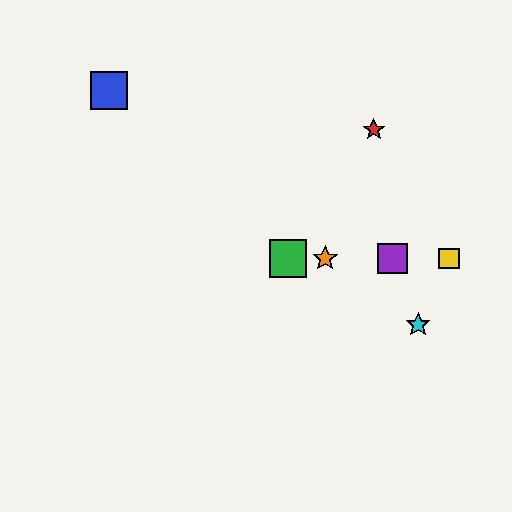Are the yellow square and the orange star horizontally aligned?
Yes, both are at y≈259.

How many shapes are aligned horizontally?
4 shapes (the green square, the yellow square, the purple square, the orange star) are aligned horizontally.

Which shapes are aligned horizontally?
The green square, the yellow square, the purple square, the orange star are aligned horizontally.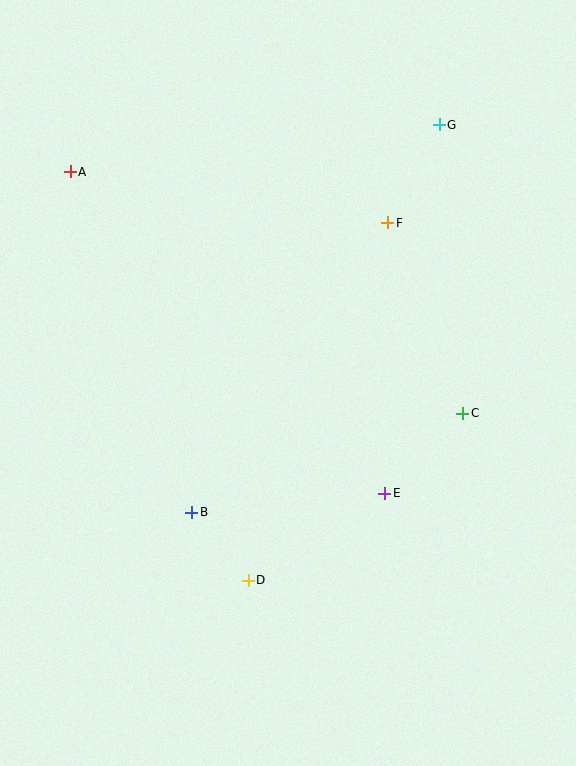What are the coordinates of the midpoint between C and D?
The midpoint between C and D is at (355, 497).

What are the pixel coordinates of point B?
Point B is at (192, 512).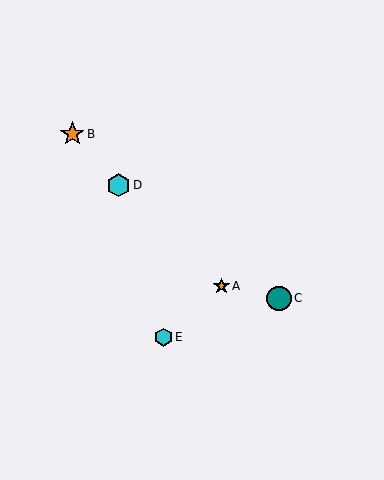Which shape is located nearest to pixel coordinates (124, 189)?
The cyan hexagon (labeled D) at (118, 185) is nearest to that location.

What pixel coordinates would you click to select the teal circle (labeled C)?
Click at (279, 298) to select the teal circle C.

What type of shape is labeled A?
Shape A is an orange star.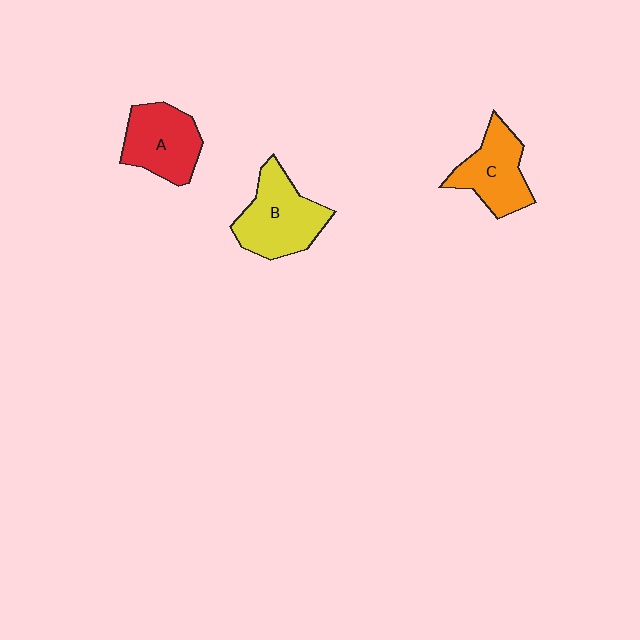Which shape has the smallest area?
Shape C (orange).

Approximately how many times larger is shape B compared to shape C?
Approximately 1.2 times.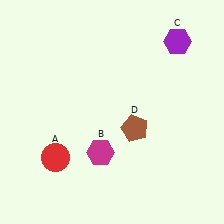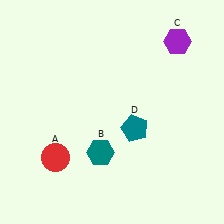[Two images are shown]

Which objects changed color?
B changed from magenta to teal. D changed from brown to teal.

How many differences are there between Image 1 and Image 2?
There are 2 differences between the two images.